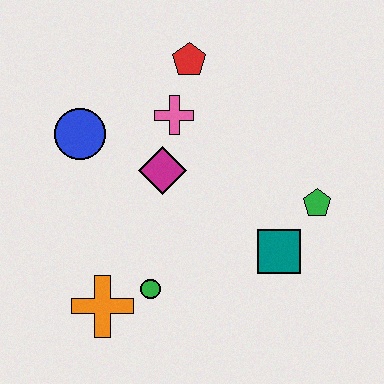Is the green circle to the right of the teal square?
No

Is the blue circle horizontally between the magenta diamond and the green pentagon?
No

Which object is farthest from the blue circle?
The green pentagon is farthest from the blue circle.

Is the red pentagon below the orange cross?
No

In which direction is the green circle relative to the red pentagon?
The green circle is below the red pentagon.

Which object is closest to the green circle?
The orange cross is closest to the green circle.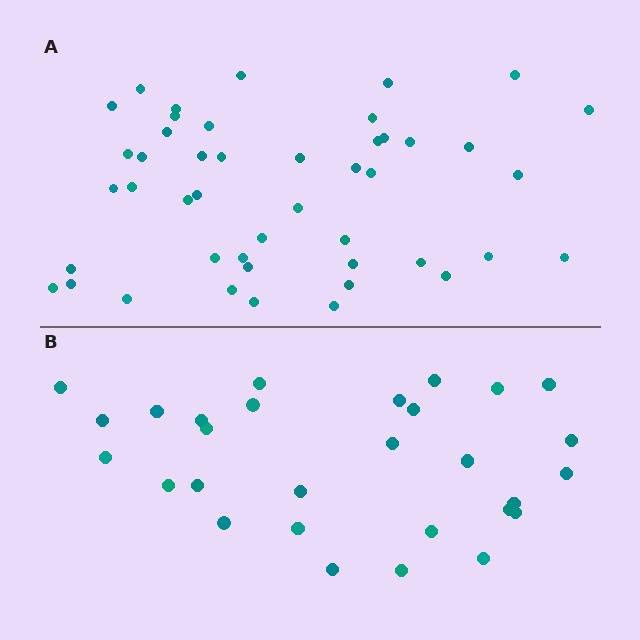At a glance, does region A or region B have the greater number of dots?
Region A (the top region) has more dots.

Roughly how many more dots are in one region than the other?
Region A has approximately 15 more dots than region B.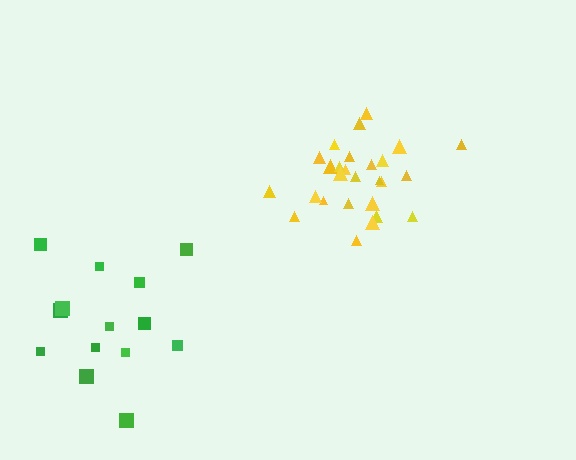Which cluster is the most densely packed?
Yellow.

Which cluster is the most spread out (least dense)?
Green.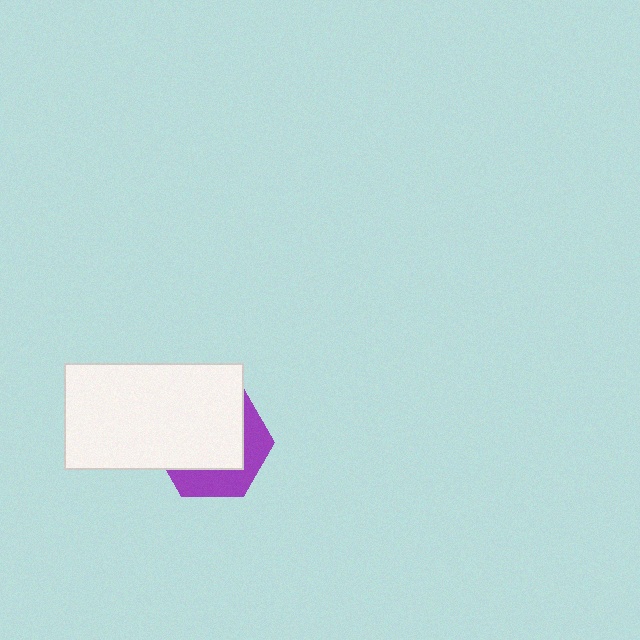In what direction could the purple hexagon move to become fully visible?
The purple hexagon could move toward the lower-right. That would shift it out from behind the white rectangle entirely.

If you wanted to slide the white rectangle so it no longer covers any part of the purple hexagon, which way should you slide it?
Slide it toward the upper-left — that is the most direct way to separate the two shapes.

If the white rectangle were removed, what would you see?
You would see the complete purple hexagon.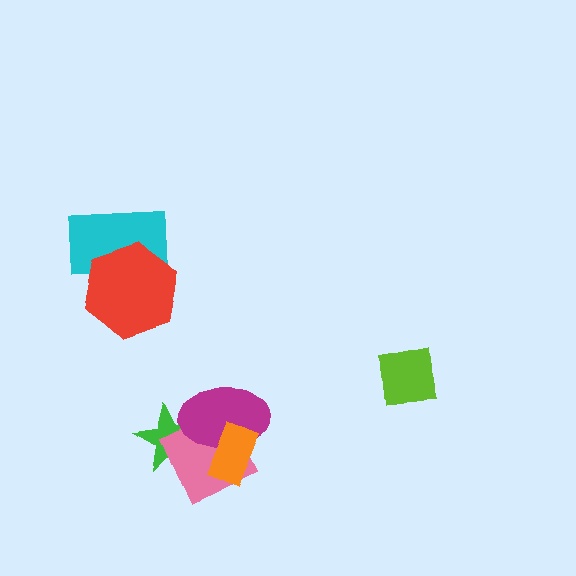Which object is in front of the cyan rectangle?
The red hexagon is in front of the cyan rectangle.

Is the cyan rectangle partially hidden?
Yes, it is partially covered by another shape.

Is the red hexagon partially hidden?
No, no other shape covers it.